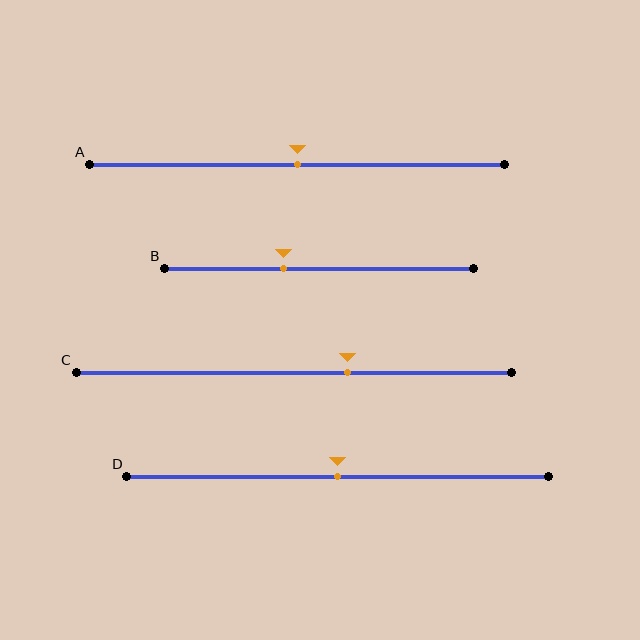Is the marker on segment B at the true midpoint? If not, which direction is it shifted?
No, the marker on segment B is shifted to the left by about 12% of the segment length.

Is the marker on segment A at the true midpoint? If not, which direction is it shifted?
Yes, the marker on segment A is at the true midpoint.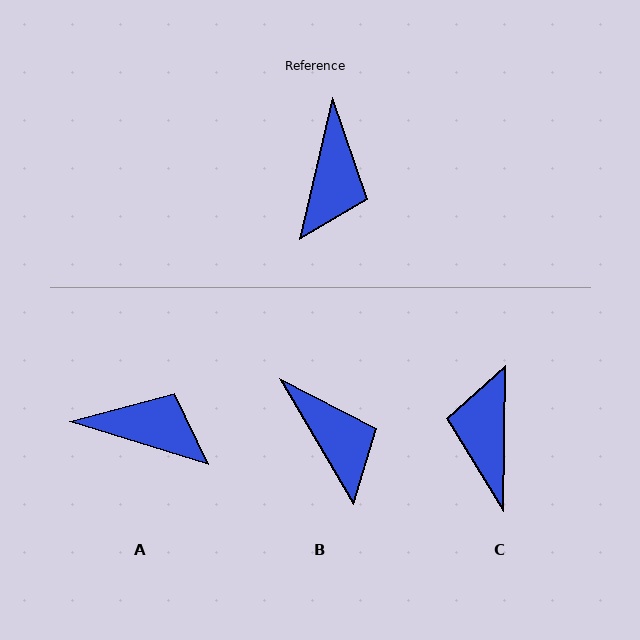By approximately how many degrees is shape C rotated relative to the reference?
Approximately 168 degrees clockwise.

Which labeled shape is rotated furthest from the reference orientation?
C, about 168 degrees away.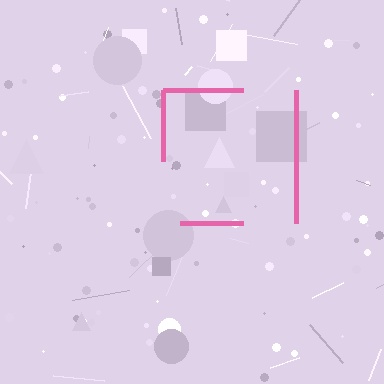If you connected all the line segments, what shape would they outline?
They would outline a square.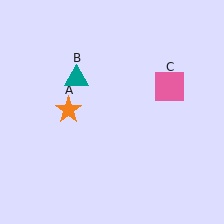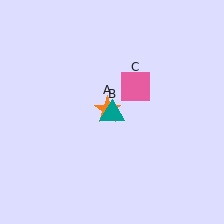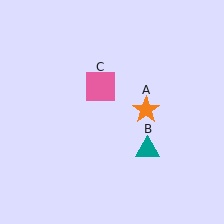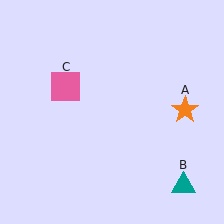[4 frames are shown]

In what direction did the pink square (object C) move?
The pink square (object C) moved left.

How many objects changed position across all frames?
3 objects changed position: orange star (object A), teal triangle (object B), pink square (object C).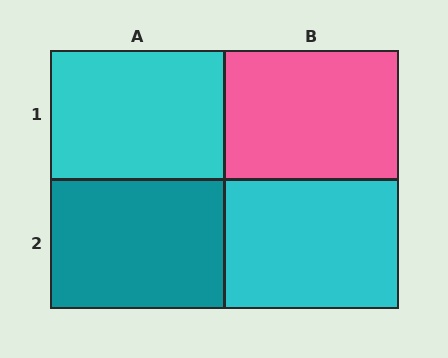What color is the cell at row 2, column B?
Cyan.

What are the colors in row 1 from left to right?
Cyan, pink.